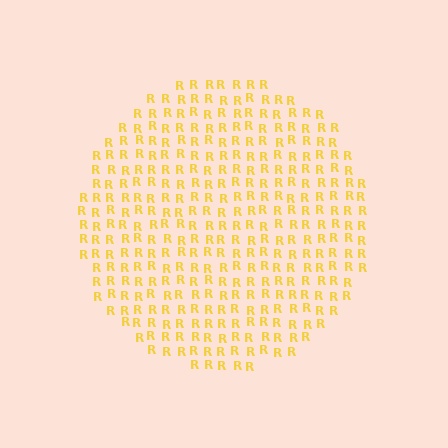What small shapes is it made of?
It is made of small letter R's.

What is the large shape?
The large shape is a circle.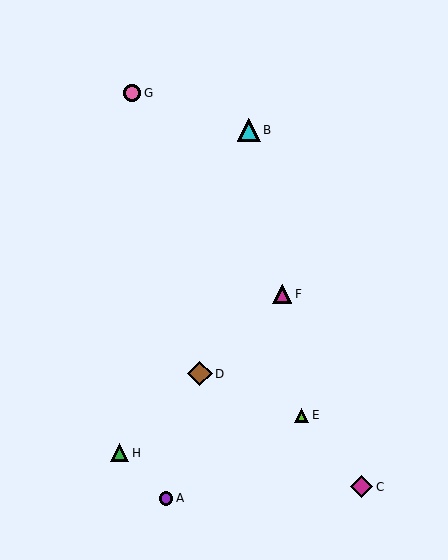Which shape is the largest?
The brown diamond (labeled D) is the largest.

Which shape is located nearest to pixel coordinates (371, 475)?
The magenta diamond (labeled C) at (362, 487) is nearest to that location.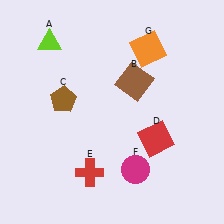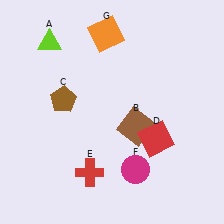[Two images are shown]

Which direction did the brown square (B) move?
The brown square (B) moved down.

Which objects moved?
The objects that moved are: the brown square (B), the orange square (G).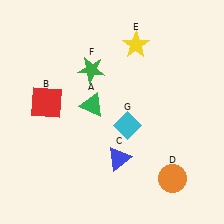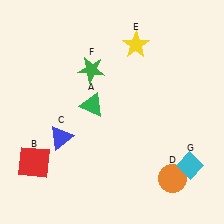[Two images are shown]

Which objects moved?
The objects that moved are: the red square (B), the blue triangle (C), the cyan diamond (G).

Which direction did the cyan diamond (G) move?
The cyan diamond (G) moved right.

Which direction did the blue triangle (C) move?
The blue triangle (C) moved left.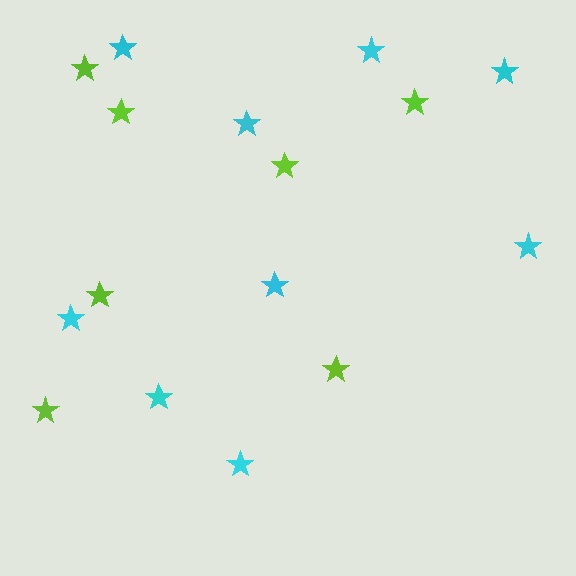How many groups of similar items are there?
There are 2 groups: one group of lime stars (7) and one group of cyan stars (9).